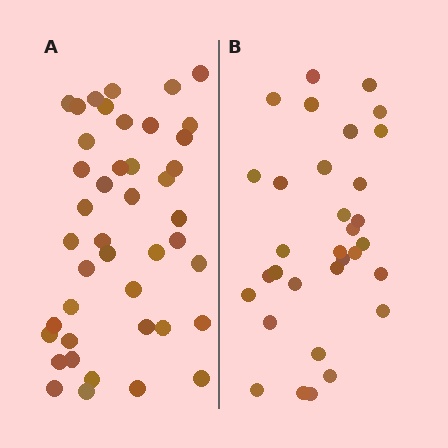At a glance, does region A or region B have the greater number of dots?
Region A (the left region) has more dots.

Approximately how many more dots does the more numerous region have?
Region A has roughly 12 or so more dots than region B.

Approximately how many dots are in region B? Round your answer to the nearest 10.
About 30 dots. (The exact count is 32, which rounds to 30.)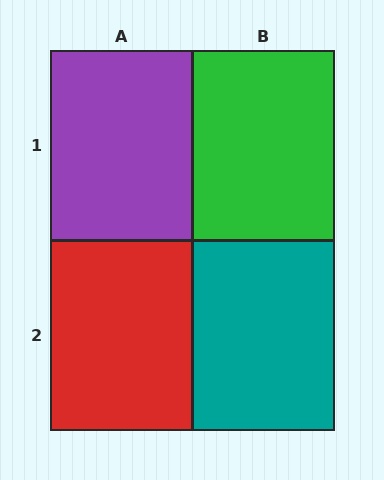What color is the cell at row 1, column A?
Purple.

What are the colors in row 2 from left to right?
Red, teal.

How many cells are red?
1 cell is red.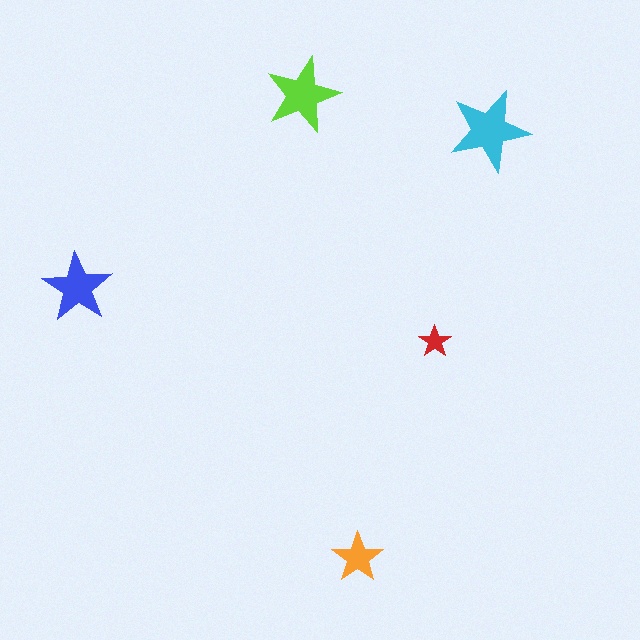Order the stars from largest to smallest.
the cyan one, the lime one, the blue one, the orange one, the red one.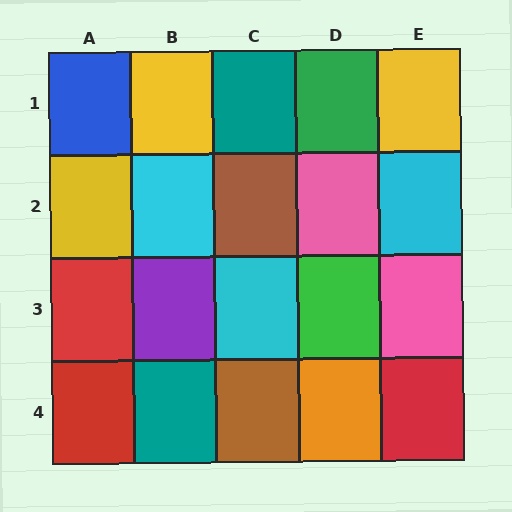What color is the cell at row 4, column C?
Brown.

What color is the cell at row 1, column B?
Yellow.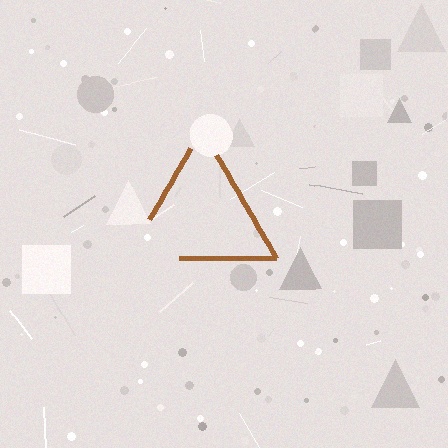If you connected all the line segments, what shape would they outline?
They would outline a triangle.